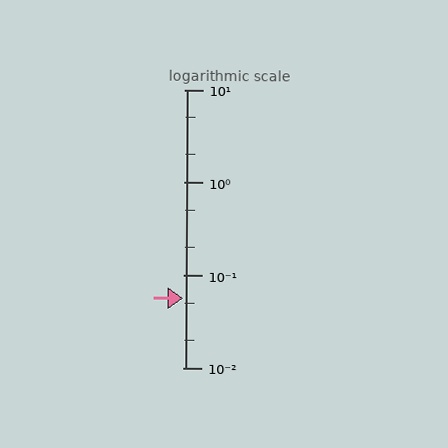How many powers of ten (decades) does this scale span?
The scale spans 3 decades, from 0.01 to 10.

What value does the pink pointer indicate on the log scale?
The pointer indicates approximately 0.056.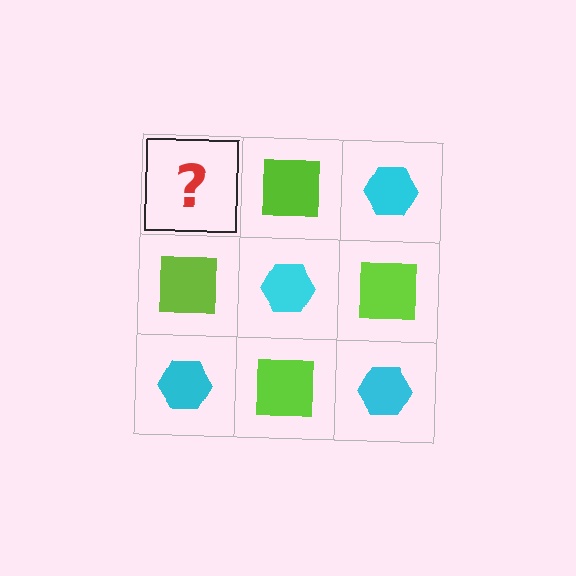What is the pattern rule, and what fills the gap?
The rule is that it alternates cyan hexagon and lime square in a checkerboard pattern. The gap should be filled with a cyan hexagon.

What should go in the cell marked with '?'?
The missing cell should contain a cyan hexagon.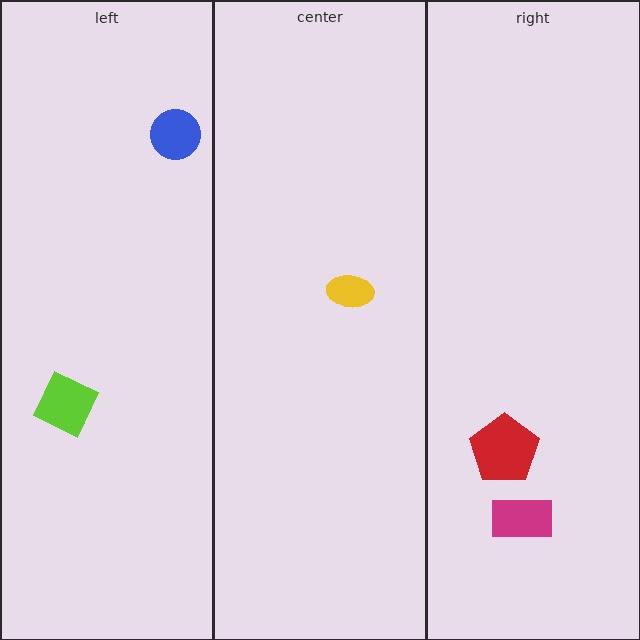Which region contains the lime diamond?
The left region.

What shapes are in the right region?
The magenta rectangle, the red pentagon.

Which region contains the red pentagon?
The right region.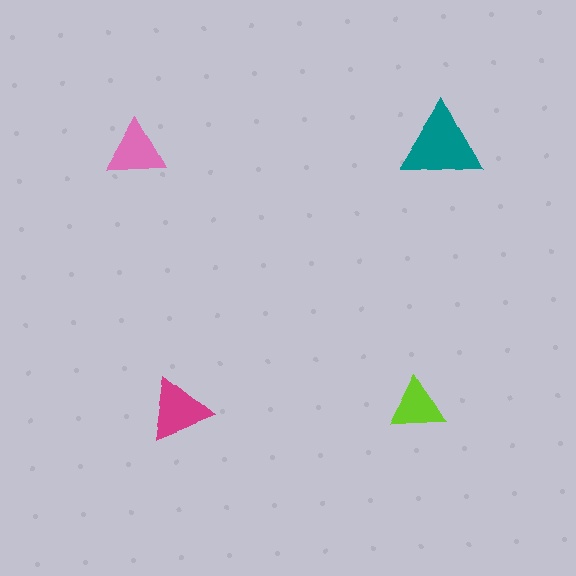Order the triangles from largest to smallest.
the teal one, the magenta one, the pink one, the lime one.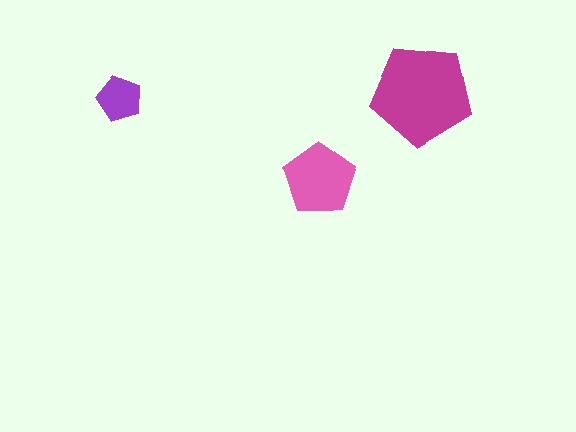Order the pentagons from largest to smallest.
the magenta one, the pink one, the purple one.